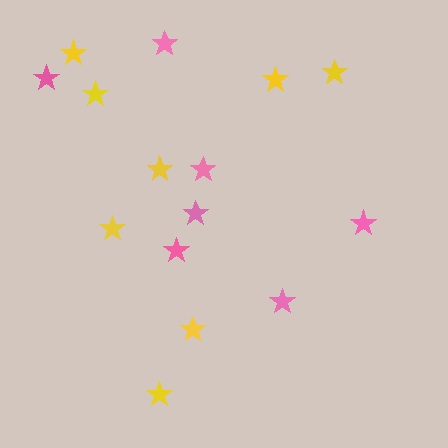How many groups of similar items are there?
There are 2 groups: one group of yellow stars (8) and one group of pink stars (7).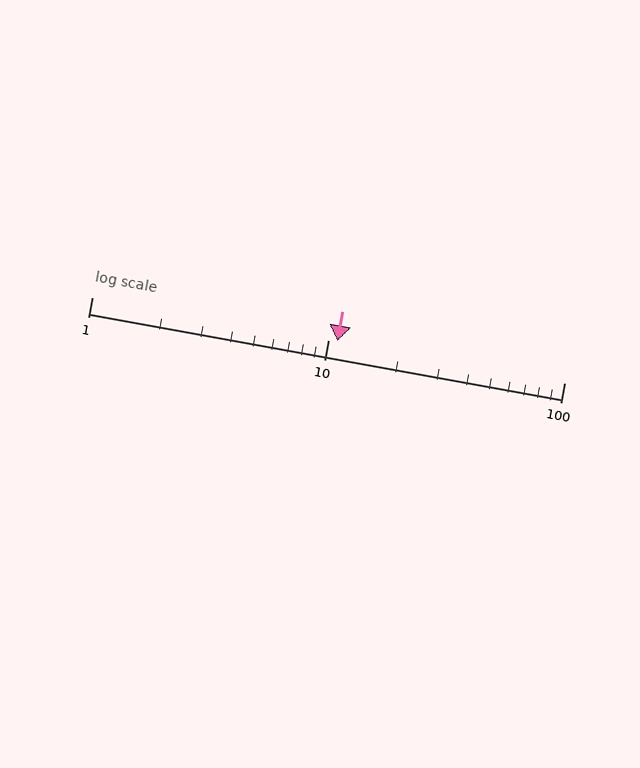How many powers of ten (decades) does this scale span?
The scale spans 2 decades, from 1 to 100.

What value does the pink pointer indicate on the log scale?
The pointer indicates approximately 11.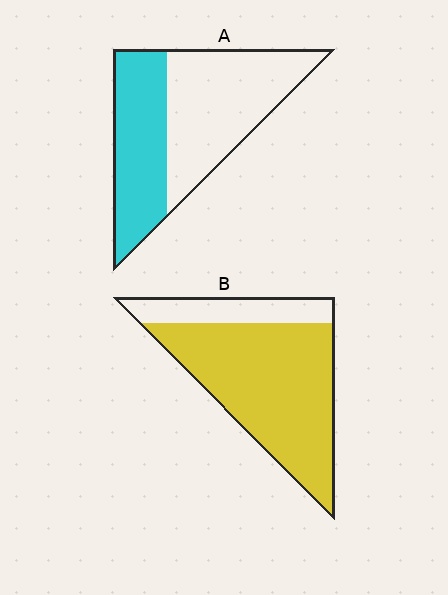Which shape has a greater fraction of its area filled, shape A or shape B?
Shape B.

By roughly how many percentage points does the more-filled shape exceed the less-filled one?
By roughly 35 percentage points (B over A).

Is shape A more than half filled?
No.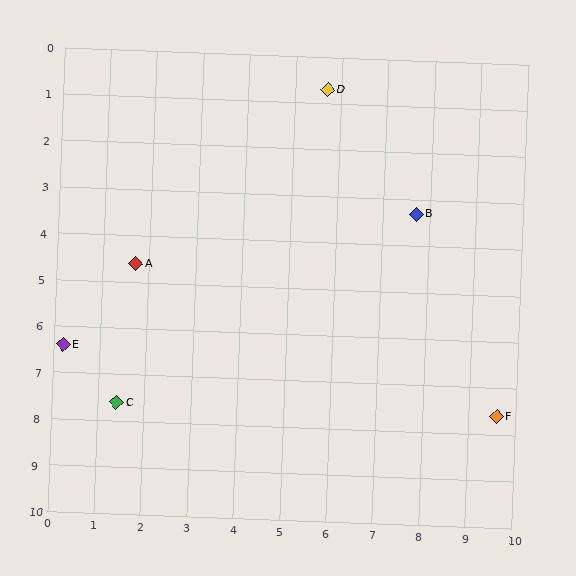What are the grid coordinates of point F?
Point F is at approximately (9.6, 7.6).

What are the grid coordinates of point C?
Point C is at approximately (1.4, 7.6).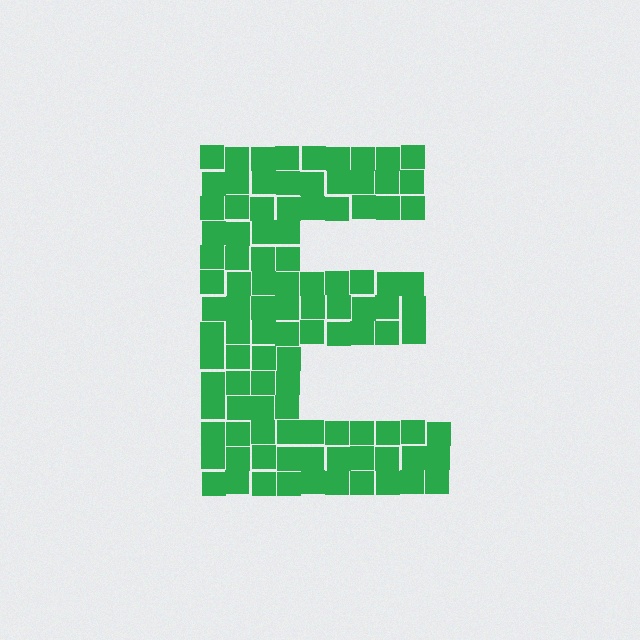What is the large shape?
The large shape is the letter E.